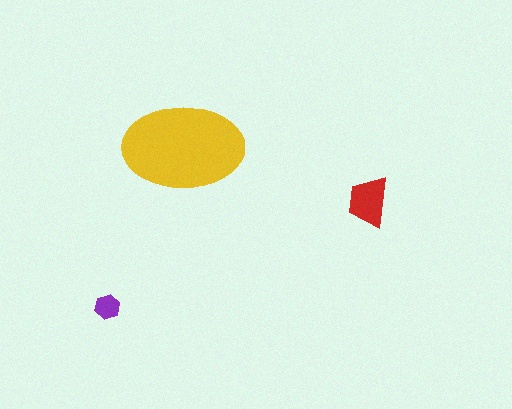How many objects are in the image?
There are 3 objects in the image.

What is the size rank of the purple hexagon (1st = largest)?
3rd.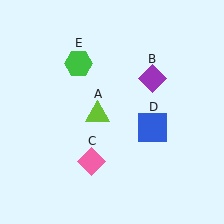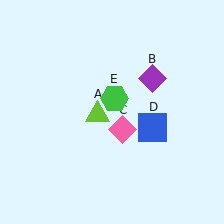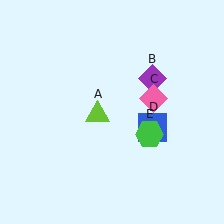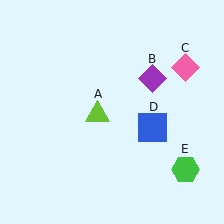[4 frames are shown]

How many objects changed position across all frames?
2 objects changed position: pink diamond (object C), green hexagon (object E).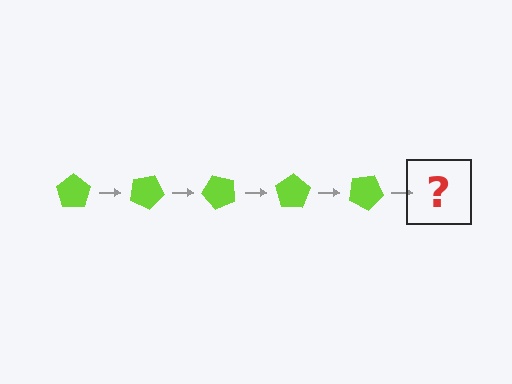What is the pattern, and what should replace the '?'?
The pattern is that the pentagon rotates 25 degrees each step. The '?' should be a lime pentagon rotated 125 degrees.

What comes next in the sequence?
The next element should be a lime pentagon rotated 125 degrees.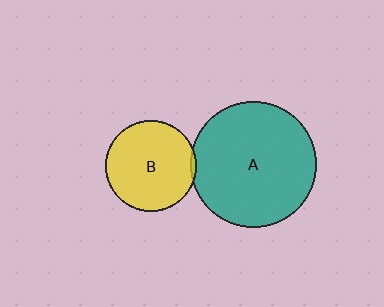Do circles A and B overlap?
Yes.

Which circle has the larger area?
Circle A (teal).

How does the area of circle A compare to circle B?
Approximately 1.9 times.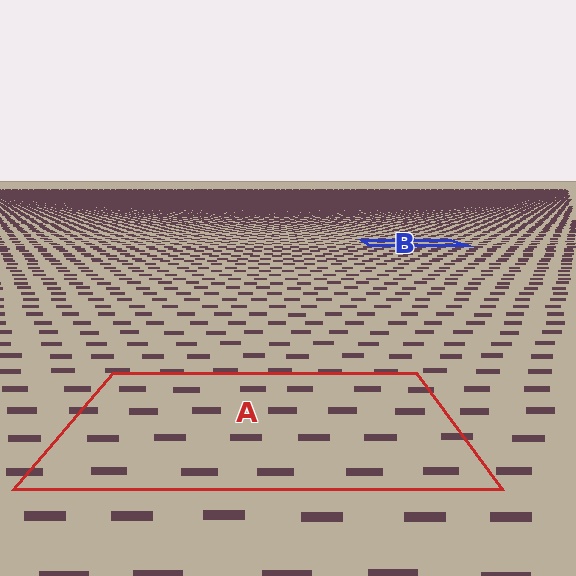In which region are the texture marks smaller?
The texture marks are smaller in region B, because it is farther away.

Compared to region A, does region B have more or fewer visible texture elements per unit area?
Region B has more texture elements per unit area — they are packed more densely because it is farther away.